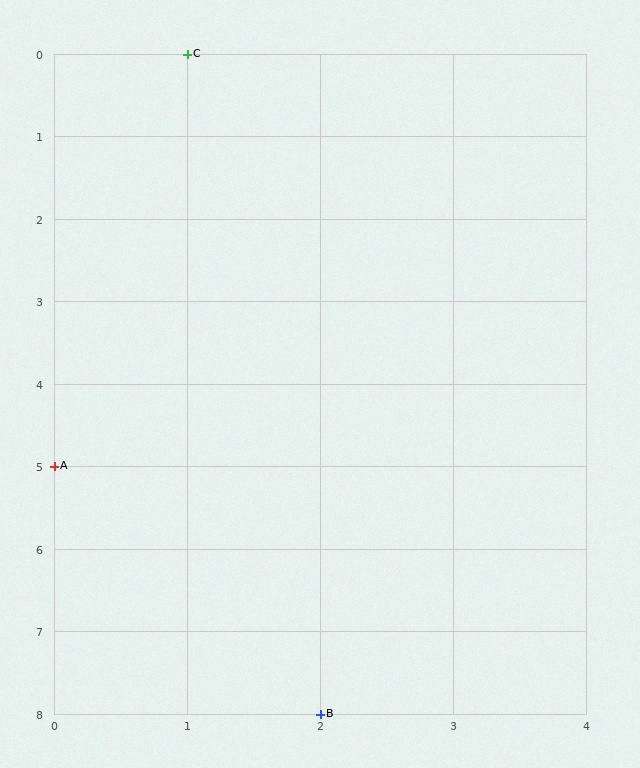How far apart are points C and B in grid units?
Points C and B are 1 column and 8 rows apart (about 8.1 grid units diagonally).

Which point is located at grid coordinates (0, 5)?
Point A is at (0, 5).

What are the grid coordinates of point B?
Point B is at grid coordinates (2, 8).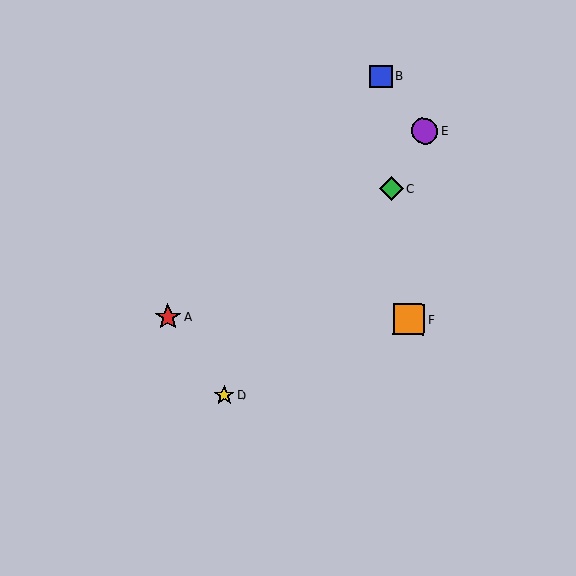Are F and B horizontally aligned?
No, F is at y≈319 and B is at y≈76.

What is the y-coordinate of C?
Object C is at y≈189.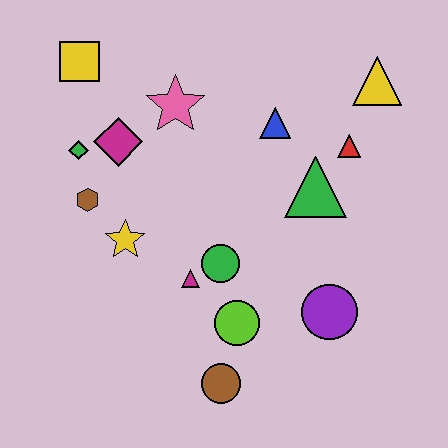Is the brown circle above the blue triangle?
No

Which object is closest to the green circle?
The magenta triangle is closest to the green circle.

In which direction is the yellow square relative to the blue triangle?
The yellow square is to the left of the blue triangle.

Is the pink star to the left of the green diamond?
No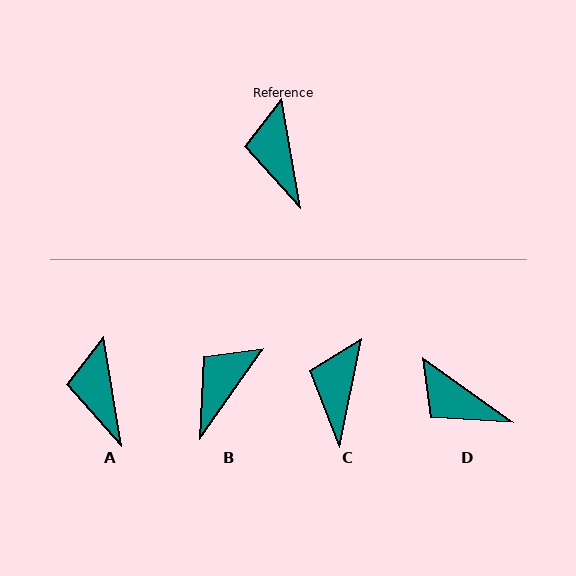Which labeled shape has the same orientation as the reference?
A.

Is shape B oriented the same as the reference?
No, it is off by about 45 degrees.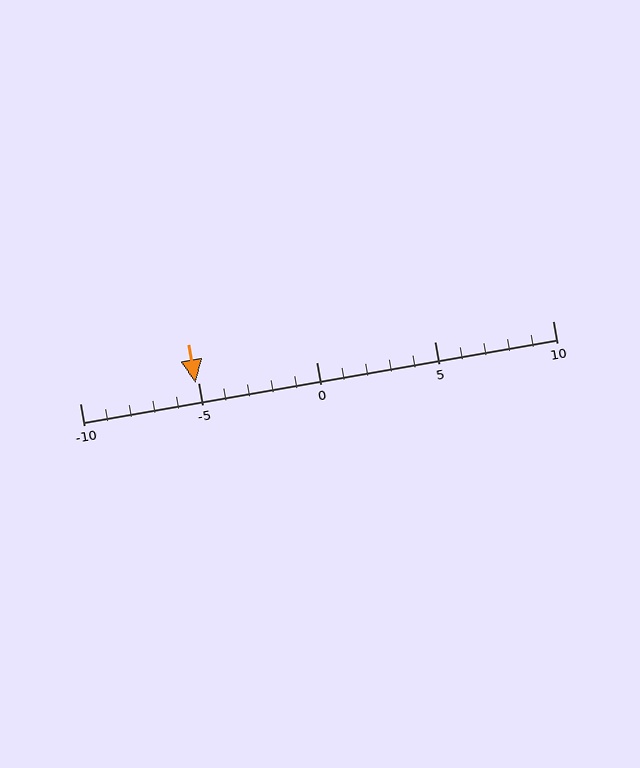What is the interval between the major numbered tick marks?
The major tick marks are spaced 5 units apart.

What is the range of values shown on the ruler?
The ruler shows values from -10 to 10.